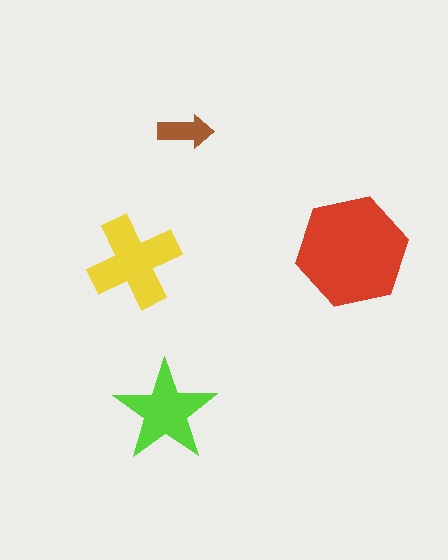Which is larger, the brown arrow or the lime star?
The lime star.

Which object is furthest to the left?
The yellow cross is leftmost.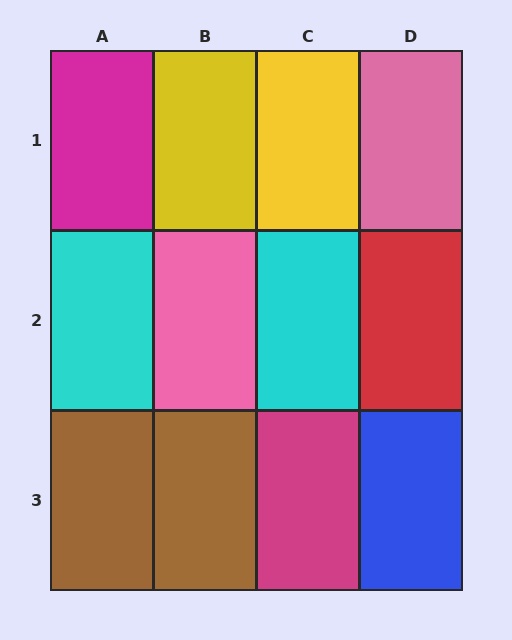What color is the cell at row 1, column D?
Pink.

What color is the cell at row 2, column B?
Pink.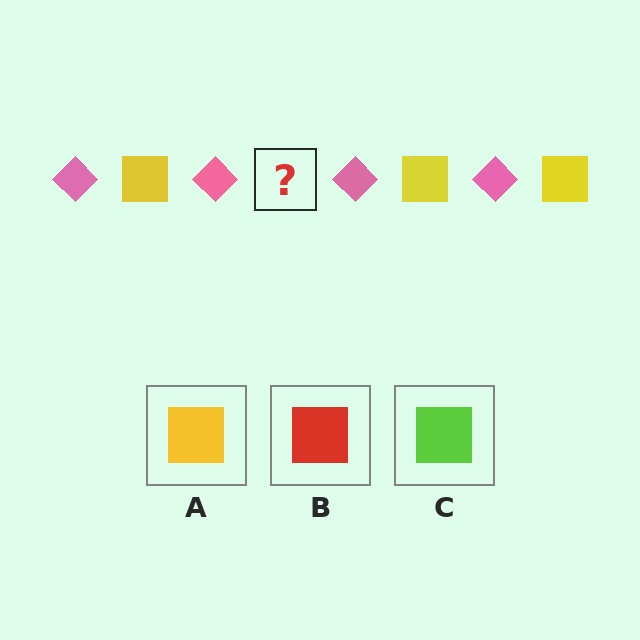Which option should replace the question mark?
Option A.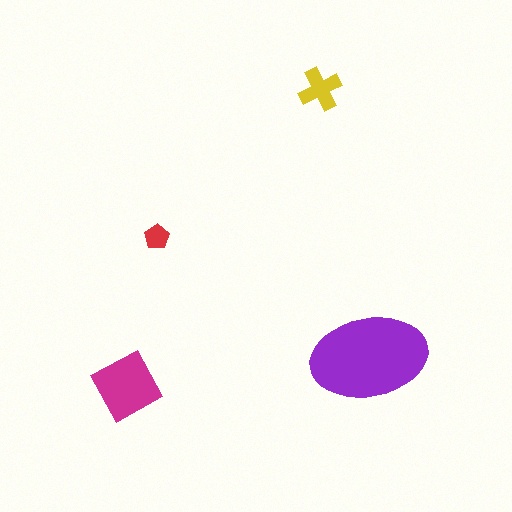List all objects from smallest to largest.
The red pentagon, the yellow cross, the magenta diamond, the purple ellipse.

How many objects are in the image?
There are 4 objects in the image.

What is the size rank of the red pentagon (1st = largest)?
4th.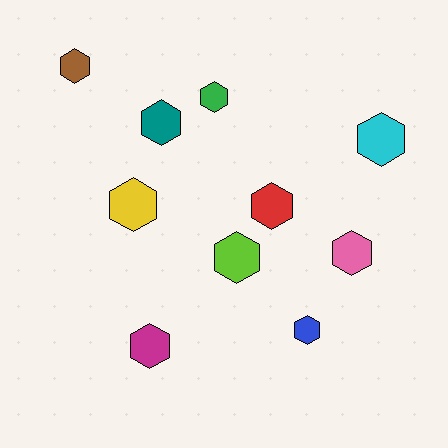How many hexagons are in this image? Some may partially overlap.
There are 10 hexagons.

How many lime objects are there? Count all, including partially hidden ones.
There is 1 lime object.